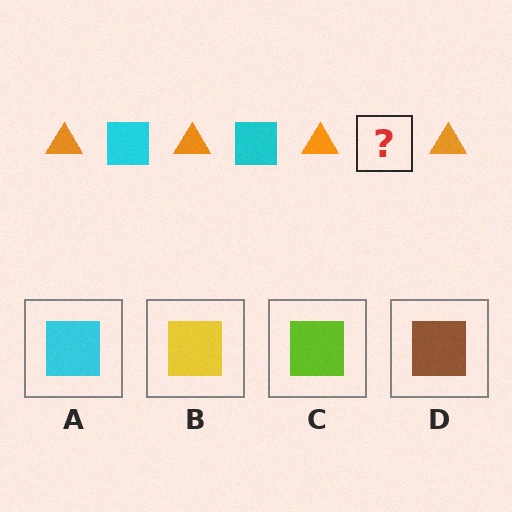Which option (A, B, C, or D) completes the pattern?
A.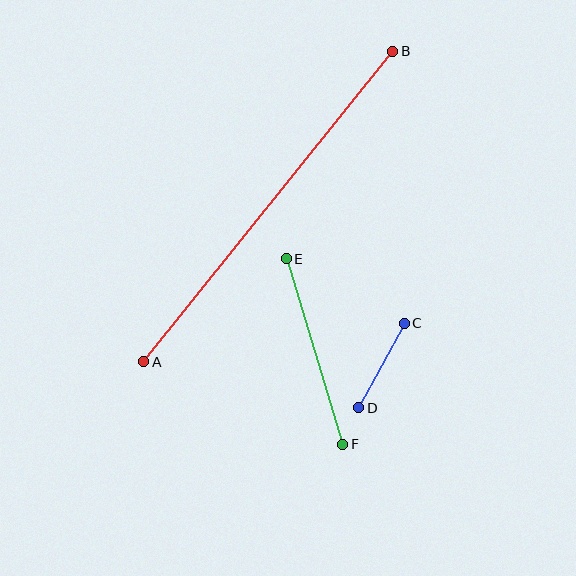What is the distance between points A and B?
The distance is approximately 398 pixels.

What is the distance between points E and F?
The distance is approximately 194 pixels.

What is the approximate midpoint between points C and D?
The midpoint is at approximately (382, 365) pixels.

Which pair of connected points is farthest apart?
Points A and B are farthest apart.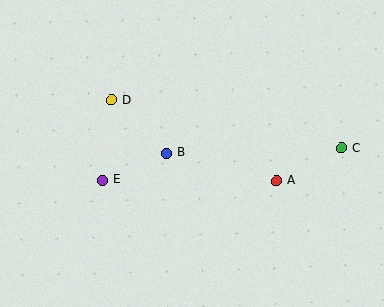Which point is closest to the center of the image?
Point B at (167, 153) is closest to the center.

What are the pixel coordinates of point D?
Point D is at (112, 100).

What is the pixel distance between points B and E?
The distance between B and E is 69 pixels.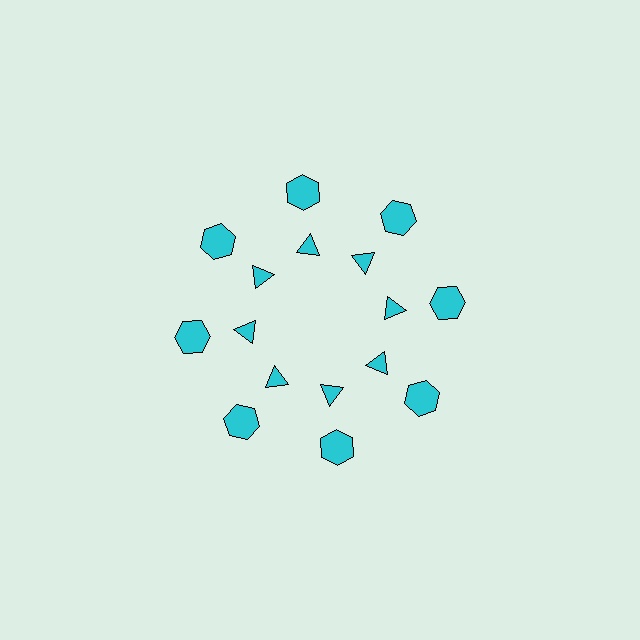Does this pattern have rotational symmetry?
Yes, this pattern has 8-fold rotational symmetry. It looks the same after rotating 45 degrees around the center.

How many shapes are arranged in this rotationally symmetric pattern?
There are 16 shapes, arranged in 8 groups of 2.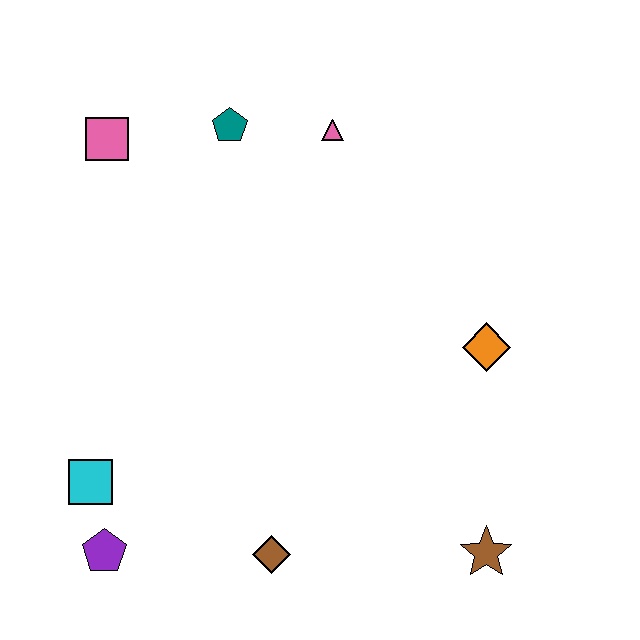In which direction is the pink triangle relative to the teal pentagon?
The pink triangle is to the right of the teal pentagon.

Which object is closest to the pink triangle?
The teal pentagon is closest to the pink triangle.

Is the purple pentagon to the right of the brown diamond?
No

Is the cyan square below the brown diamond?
No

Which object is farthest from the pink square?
The brown star is farthest from the pink square.